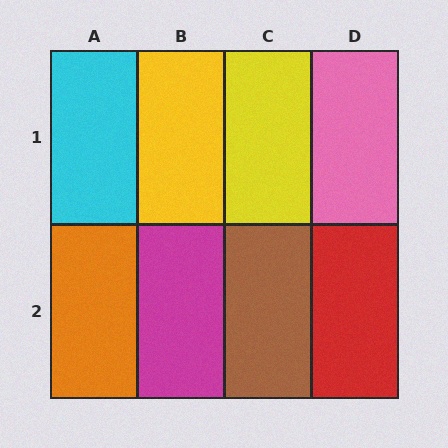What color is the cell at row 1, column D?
Pink.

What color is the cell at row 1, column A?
Cyan.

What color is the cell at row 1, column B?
Yellow.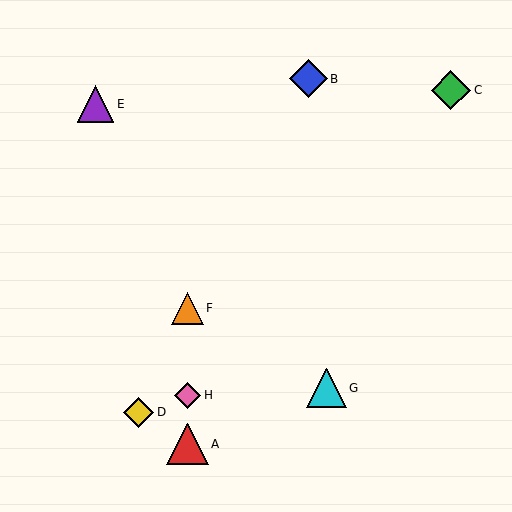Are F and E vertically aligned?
No, F is at x≈188 and E is at x≈96.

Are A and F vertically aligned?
Yes, both are at x≈188.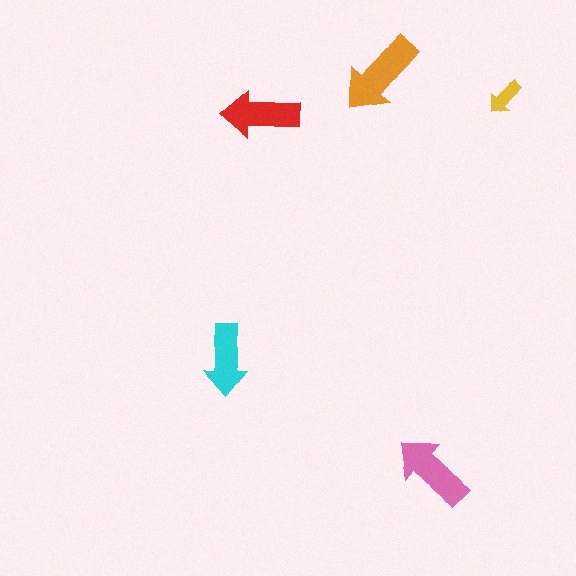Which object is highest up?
The orange arrow is topmost.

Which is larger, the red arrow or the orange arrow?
The orange one.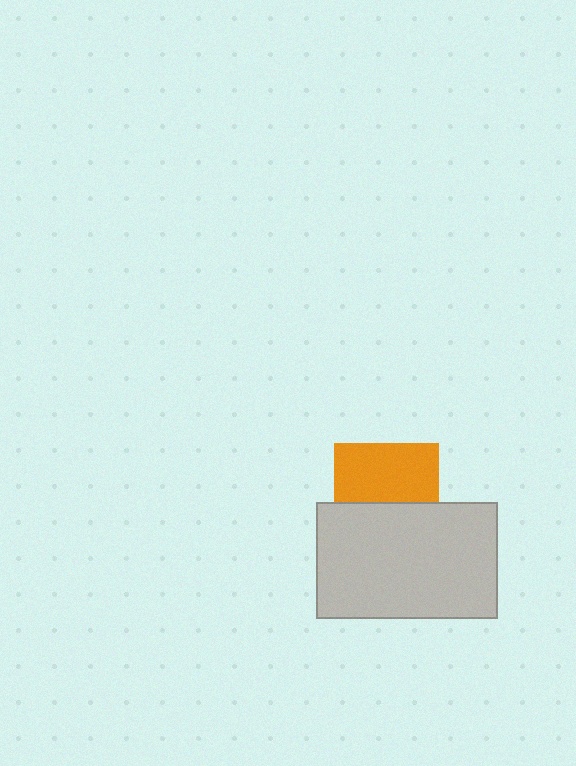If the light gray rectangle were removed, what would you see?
You would see the complete orange square.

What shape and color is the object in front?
The object in front is a light gray rectangle.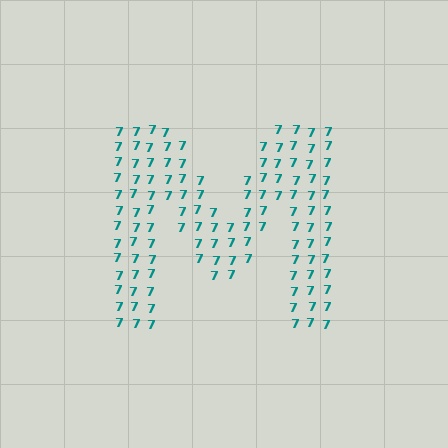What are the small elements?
The small elements are digit 7's.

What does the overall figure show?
The overall figure shows the letter M.